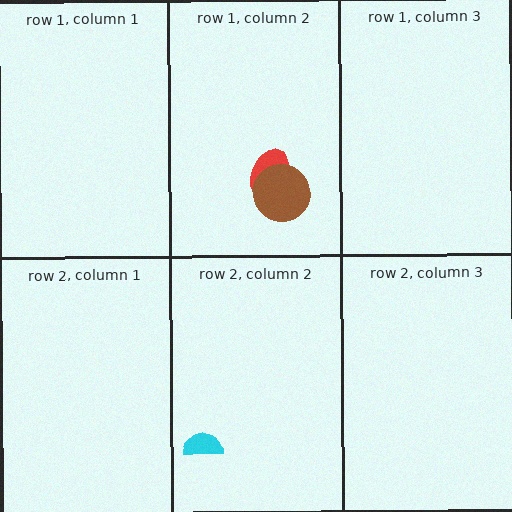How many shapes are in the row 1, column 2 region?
2.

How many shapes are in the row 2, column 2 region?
1.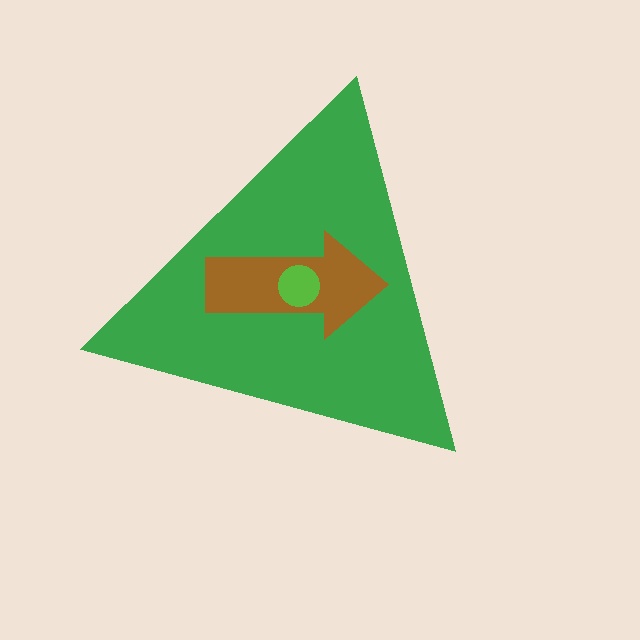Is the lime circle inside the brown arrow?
Yes.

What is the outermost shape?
The green triangle.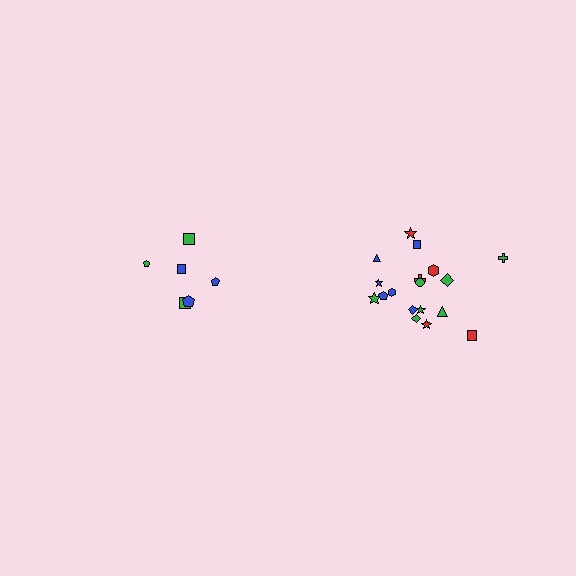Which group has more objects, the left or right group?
The right group.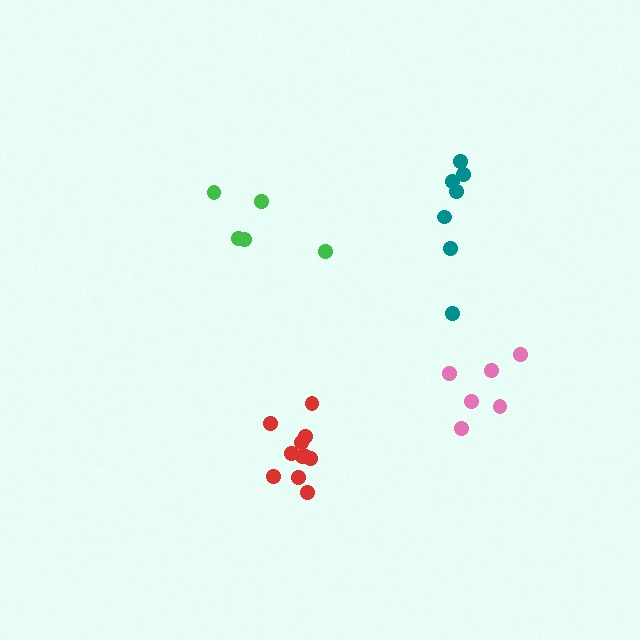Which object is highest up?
The green cluster is topmost.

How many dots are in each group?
Group 1: 5 dots, Group 2: 6 dots, Group 3: 11 dots, Group 4: 7 dots (29 total).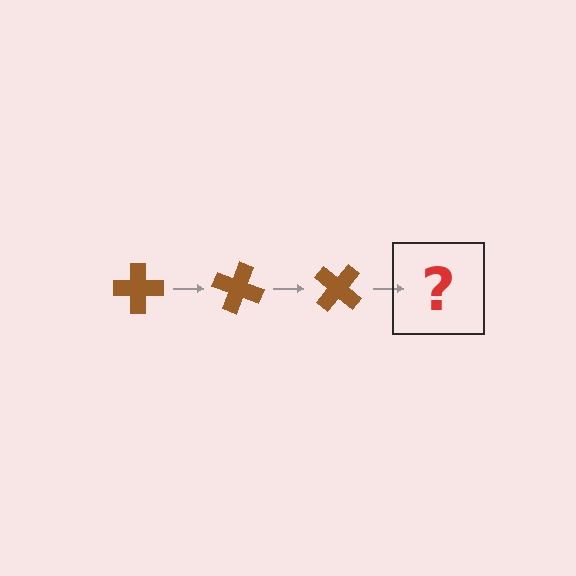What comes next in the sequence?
The next element should be a brown cross rotated 60 degrees.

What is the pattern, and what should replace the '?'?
The pattern is that the cross rotates 20 degrees each step. The '?' should be a brown cross rotated 60 degrees.